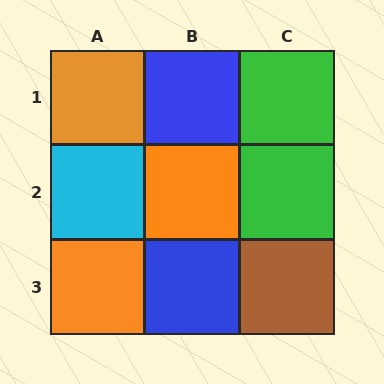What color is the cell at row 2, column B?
Orange.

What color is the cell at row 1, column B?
Blue.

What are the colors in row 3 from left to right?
Orange, blue, brown.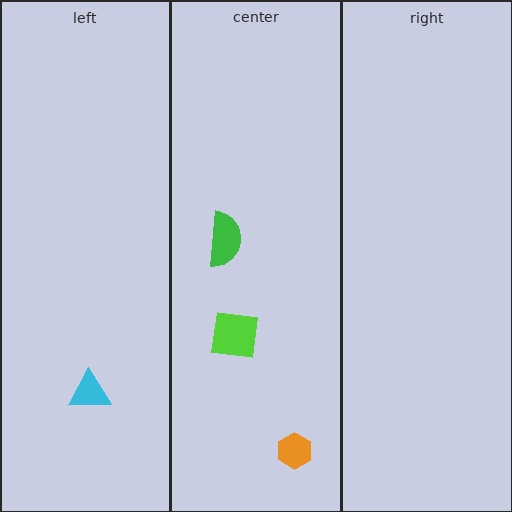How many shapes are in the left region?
1.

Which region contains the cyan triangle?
The left region.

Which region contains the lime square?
The center region.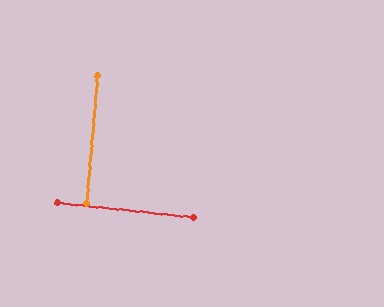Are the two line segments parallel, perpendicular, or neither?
Perpendicular — they meet at approximately 89°.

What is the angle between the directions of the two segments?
Approximately 89 degrees.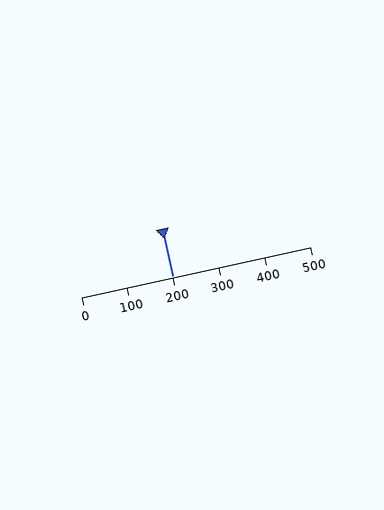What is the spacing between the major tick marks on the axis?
The major ticks are spaced 100 apart.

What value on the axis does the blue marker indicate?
The marker indicates approximately 200.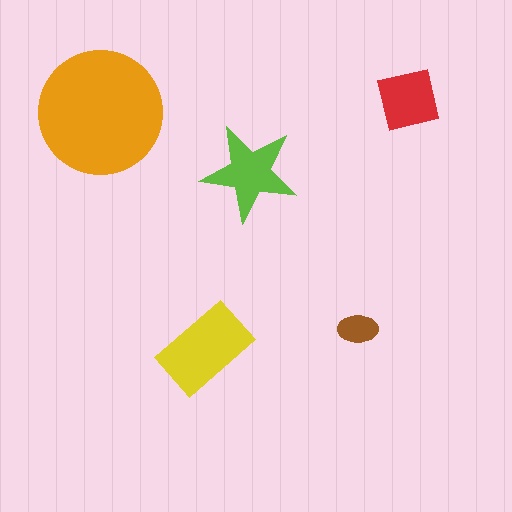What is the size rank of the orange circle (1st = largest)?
1st.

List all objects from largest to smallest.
The orange circle, the yellow rectangle, the lime star, the red square, the brown ellipse.